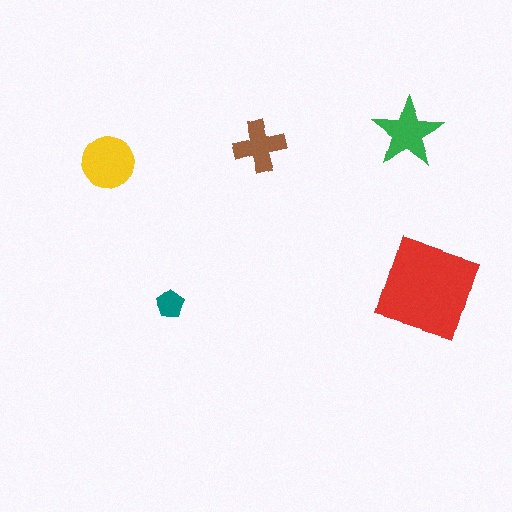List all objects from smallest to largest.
The teal pentagon, the brown cross, the green star, the yellow circle, the red diamond.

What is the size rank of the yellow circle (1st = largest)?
2nd.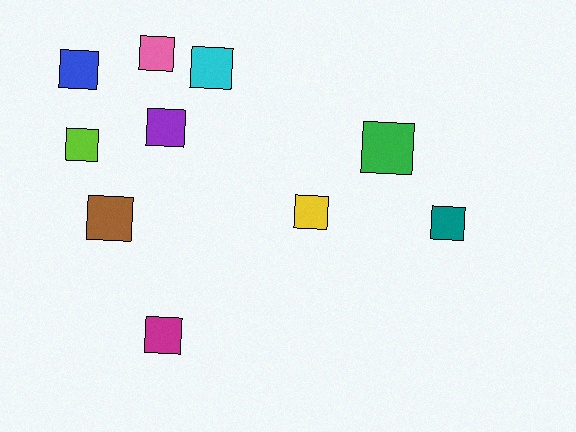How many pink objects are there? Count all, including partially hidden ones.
There is 1 pink object.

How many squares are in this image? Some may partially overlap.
There are 10 squares.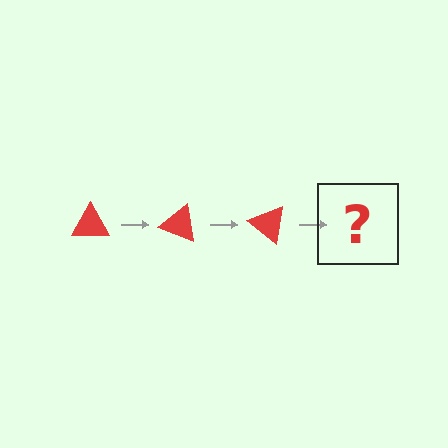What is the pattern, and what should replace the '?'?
The pattern is that the triangle rotates 20 degrees each step. The '?' should be a red triangle rotated 60 degrees.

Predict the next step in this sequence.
The next step is a red triangle rotated 60 degrees.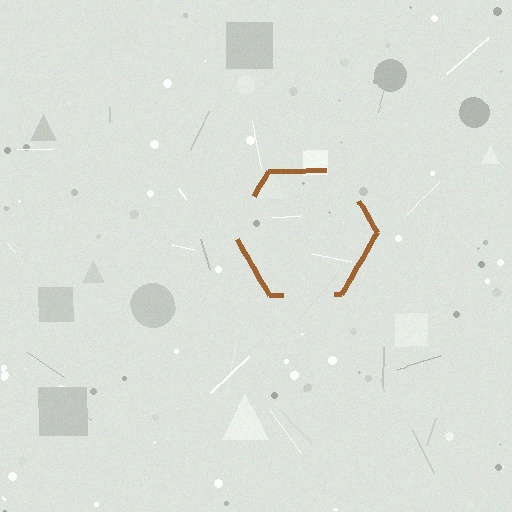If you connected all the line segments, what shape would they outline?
They would outline a hexagon.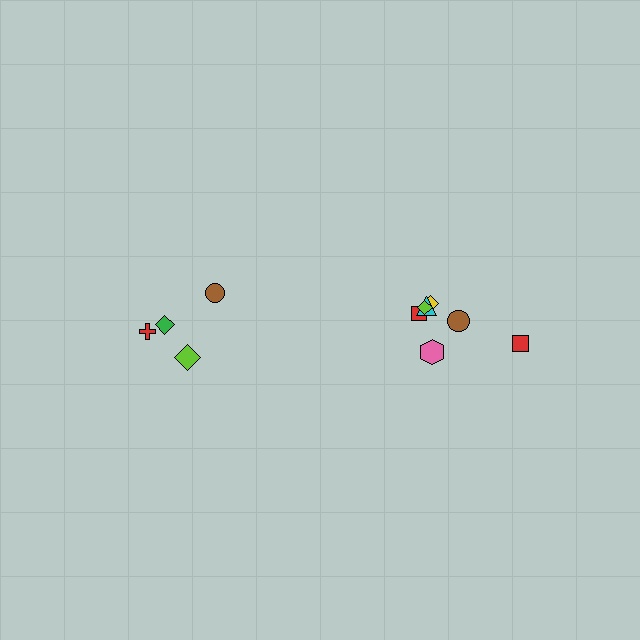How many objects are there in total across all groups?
There are 11 objects.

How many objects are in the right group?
There are 7 objects.